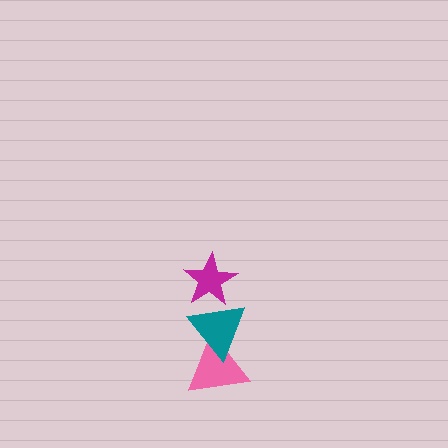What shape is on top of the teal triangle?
The magenta star is on top of the teal triangle.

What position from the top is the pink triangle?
The pink triangle is 3rd from the top.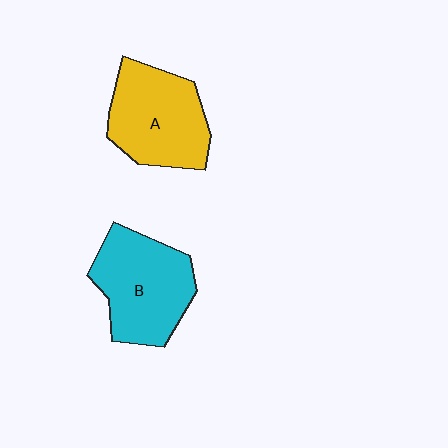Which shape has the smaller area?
Shape A (yellow).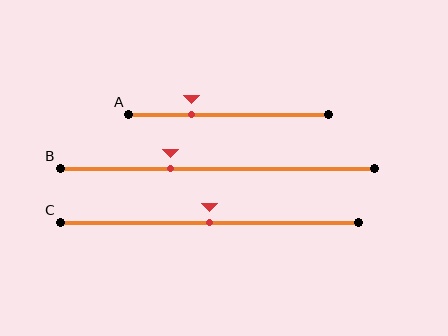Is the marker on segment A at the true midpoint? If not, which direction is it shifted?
No, the marker on segment A is shifted to the left by about 18% of the segment length.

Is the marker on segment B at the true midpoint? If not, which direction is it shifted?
No, the marker on segment B is shifted to the left by about 15% of the segment length.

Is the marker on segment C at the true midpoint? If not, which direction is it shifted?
Yes, the marker on segment C is at the true midpoint.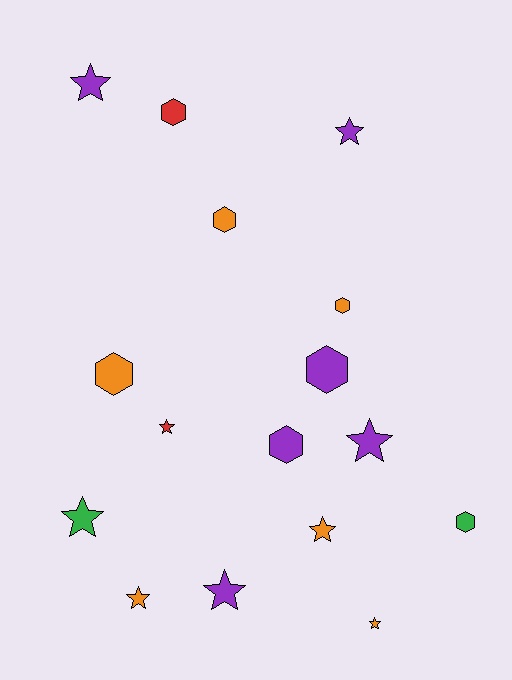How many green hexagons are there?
There is 1 green hexagon.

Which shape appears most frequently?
Star, with 9 objects.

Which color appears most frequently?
Orange, with 6 objects.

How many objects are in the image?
There are 16 objects.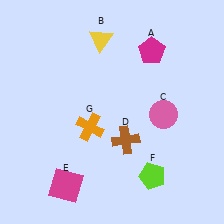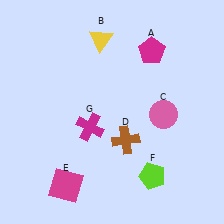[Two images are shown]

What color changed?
The cross (G) changed from orange in Image 1 to magenta in Image 2.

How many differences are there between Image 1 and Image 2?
There is 1 difference between the two images.